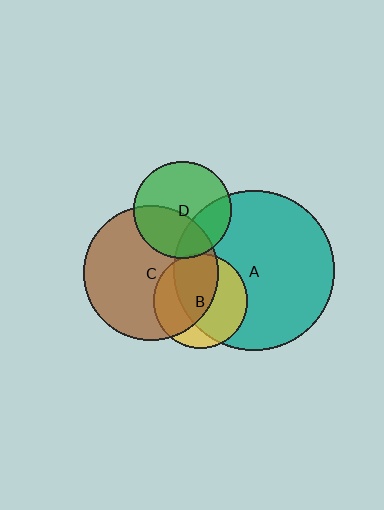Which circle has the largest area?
Circle A (teal).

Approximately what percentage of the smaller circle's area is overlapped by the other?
Approximately 25%.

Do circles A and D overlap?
Yes.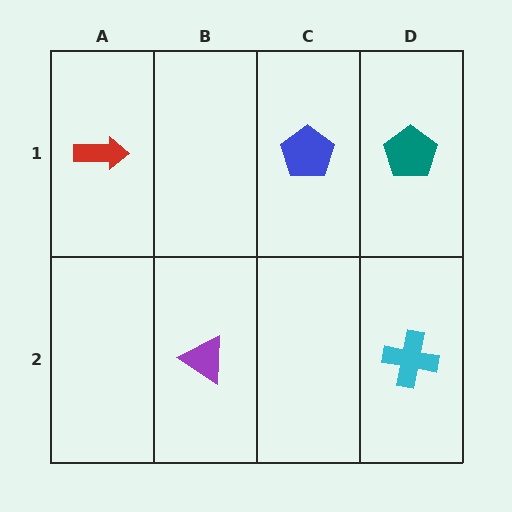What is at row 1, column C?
A blue pentagon.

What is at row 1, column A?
A red arrow.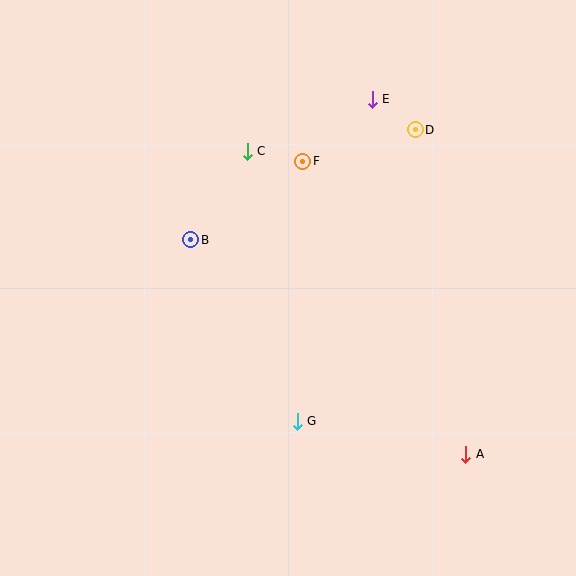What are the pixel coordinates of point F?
Point F is at (303, 161).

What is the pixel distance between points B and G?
The distance between B and G is 210 pixels.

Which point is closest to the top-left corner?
Point C is closest to the top-left corner.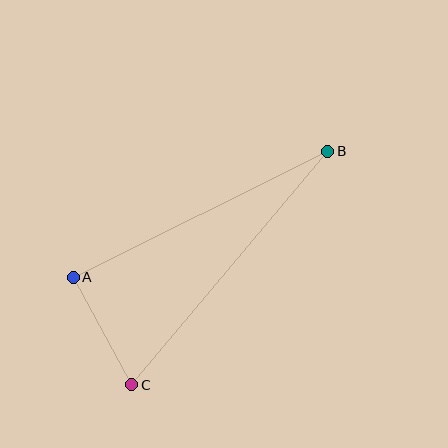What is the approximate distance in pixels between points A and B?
The distance between A and B is approximately 284 pixels.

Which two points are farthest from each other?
Points B and C are farthest from each other.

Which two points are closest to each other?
Points A and C are closest to each other.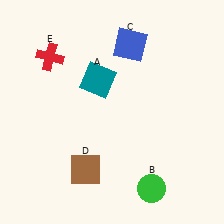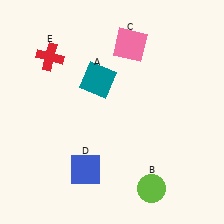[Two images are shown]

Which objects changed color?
B changed from green to lime. C changed from blue to pink. D changed from brown to blue.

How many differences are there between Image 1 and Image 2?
There are 3 differences between the two images.